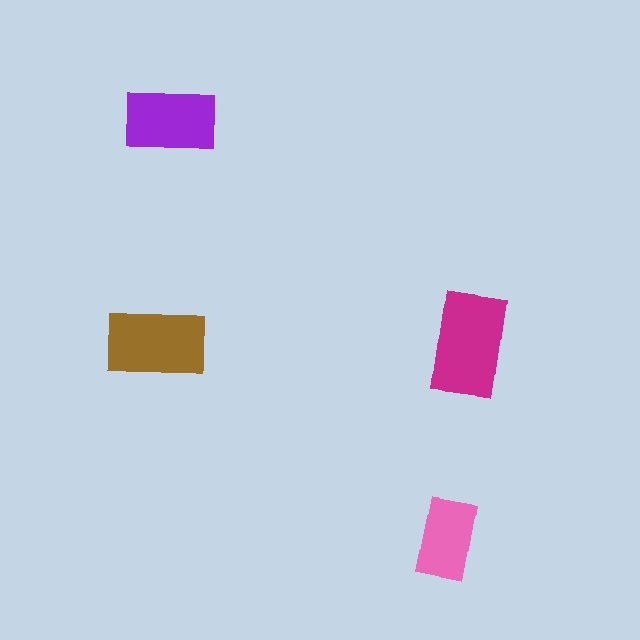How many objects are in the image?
There are 4 objects in the image.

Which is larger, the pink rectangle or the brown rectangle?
The brown one.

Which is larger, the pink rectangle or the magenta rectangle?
The magenta one.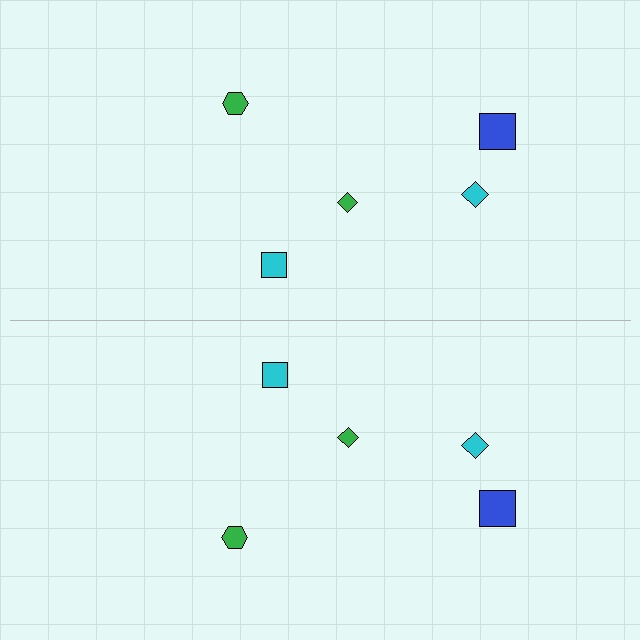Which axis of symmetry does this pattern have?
The pattern has a horizontal axis of symmetry running through the center of the image.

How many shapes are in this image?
There are 10 shapes in this image.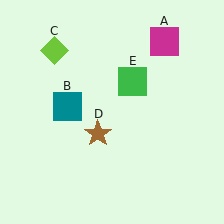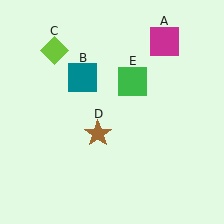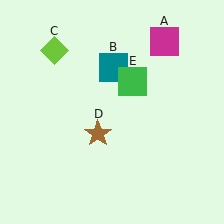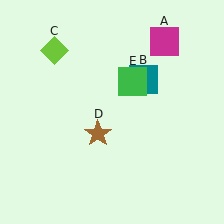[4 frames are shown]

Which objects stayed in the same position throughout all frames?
Magenta square (object A) and lime diamond (object C) and brown star (object D) and green square (object E) remained stationary.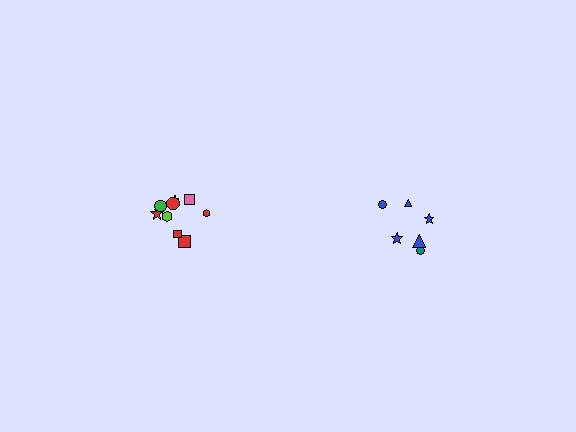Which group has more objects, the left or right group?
The left group.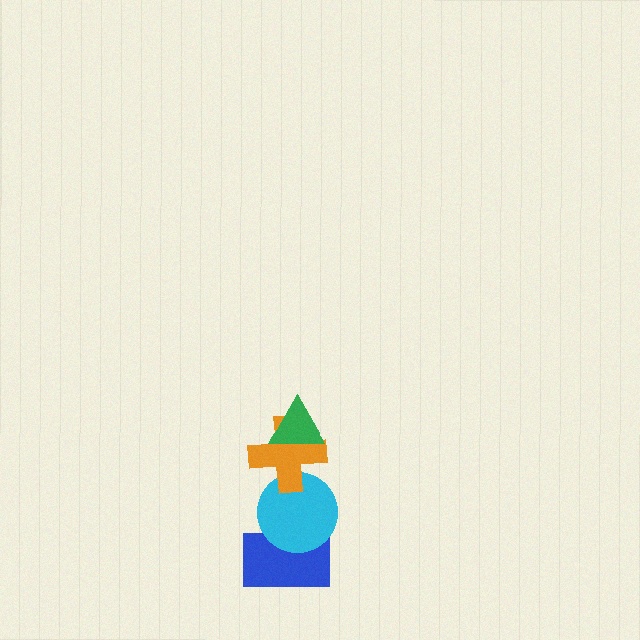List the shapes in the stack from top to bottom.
From top to bottom: the green triangle, the orange cross, the cyan circle, the blue rectangle.